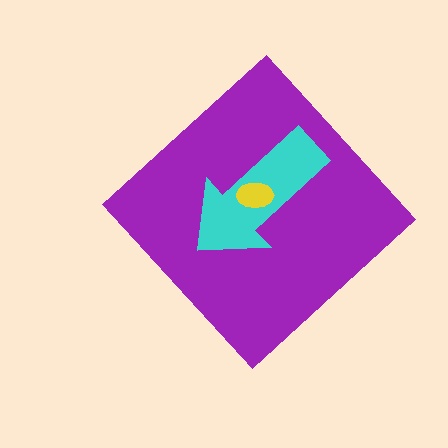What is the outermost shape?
The purple diamond.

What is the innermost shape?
The yellow ellipse.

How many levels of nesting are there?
3.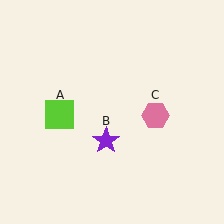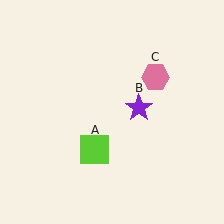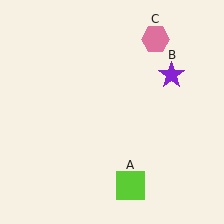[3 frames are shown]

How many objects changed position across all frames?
3 objects changed position: lime square (object A), purple star (object B), pink hexagon (object C).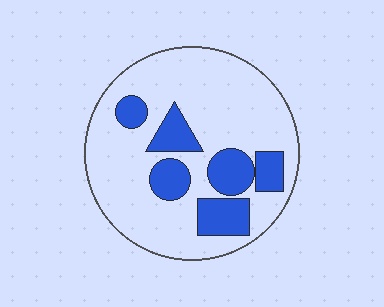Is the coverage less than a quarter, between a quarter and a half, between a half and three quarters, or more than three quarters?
Less than a quarter.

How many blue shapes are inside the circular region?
6.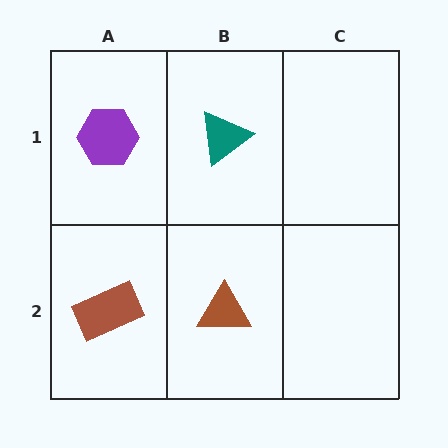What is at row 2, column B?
A brown triangle.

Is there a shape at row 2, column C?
No, that cell is empty.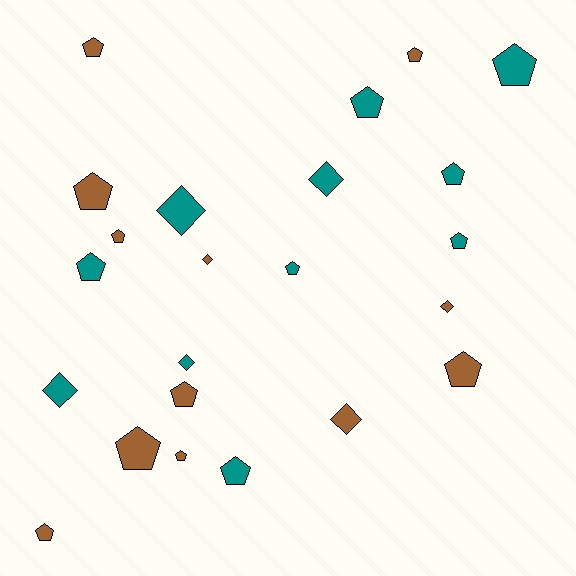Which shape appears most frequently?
Pentagon, with 16 objects.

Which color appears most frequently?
Brown, with 12 objects.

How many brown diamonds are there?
There are 3 brown diamonds.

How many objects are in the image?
There are 23 objects.